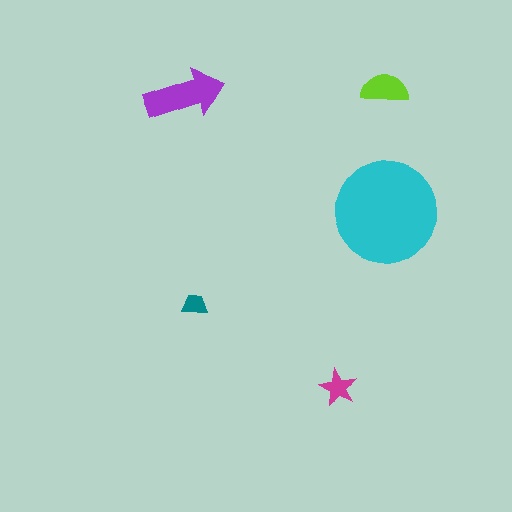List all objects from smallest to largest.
The teal trapezoid, the magenta star, the lime semicircle, the purple arrow, the cyan circle.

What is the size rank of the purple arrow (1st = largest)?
2nd.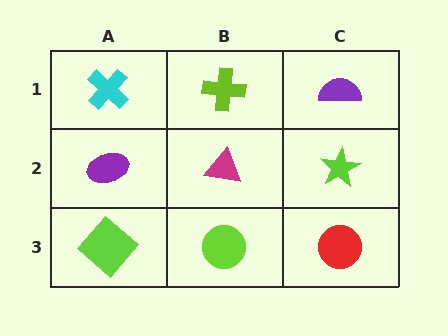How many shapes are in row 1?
3 shapes.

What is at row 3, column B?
A lime circle.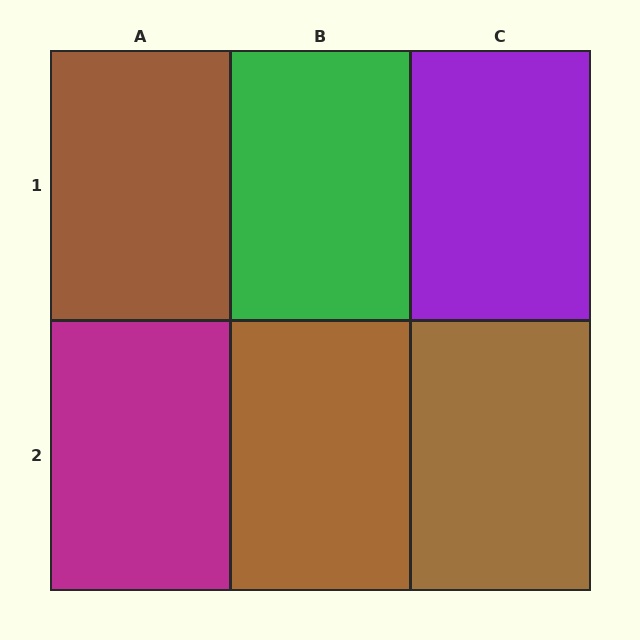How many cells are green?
1 cell is green.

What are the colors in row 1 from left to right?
Brown, green, purple.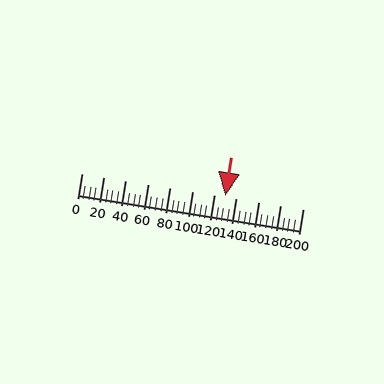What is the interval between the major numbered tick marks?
The major tick marks are spaced 20 units apart.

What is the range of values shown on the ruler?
The ruler shows values from 0 to 200.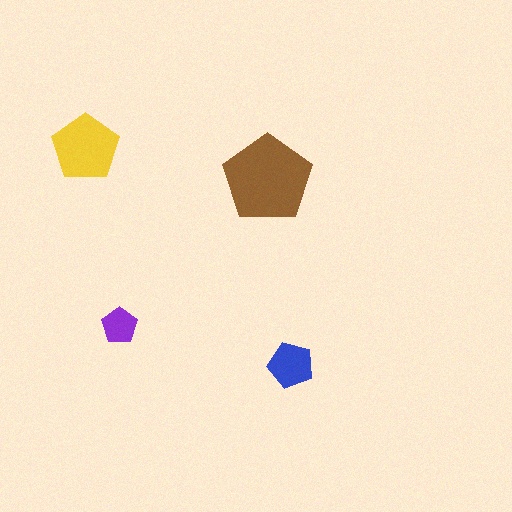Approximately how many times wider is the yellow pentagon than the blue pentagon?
About 1.5 times wider.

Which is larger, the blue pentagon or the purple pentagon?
The blue one.